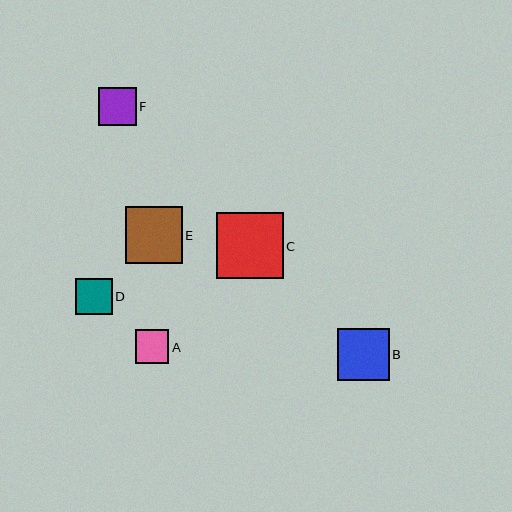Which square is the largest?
Square C is the largest with a size of approximately 66 pixels.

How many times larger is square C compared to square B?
Square C is approximately 1.3 times the size of square B.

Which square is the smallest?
Square A is the smallest with a size of approximately 33 pixels.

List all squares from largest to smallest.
From largest to smallest: C, E, B, F, D, A.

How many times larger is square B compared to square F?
Square B is approximately 1.4 times the size of square F.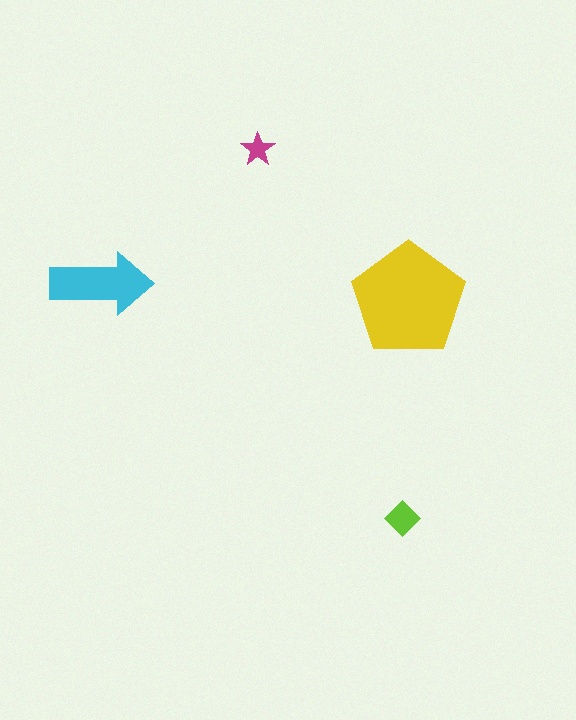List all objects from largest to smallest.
The yellow pentagon, the cyan arrow, the lime diamond, the magenta star.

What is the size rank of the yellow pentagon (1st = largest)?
1st.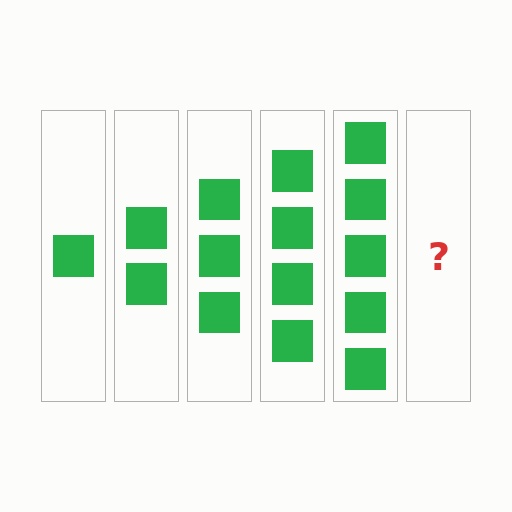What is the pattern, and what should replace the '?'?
The pattern is that each step adds one more square. The '?' should be 6 squares.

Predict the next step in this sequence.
The next step is 6 squares.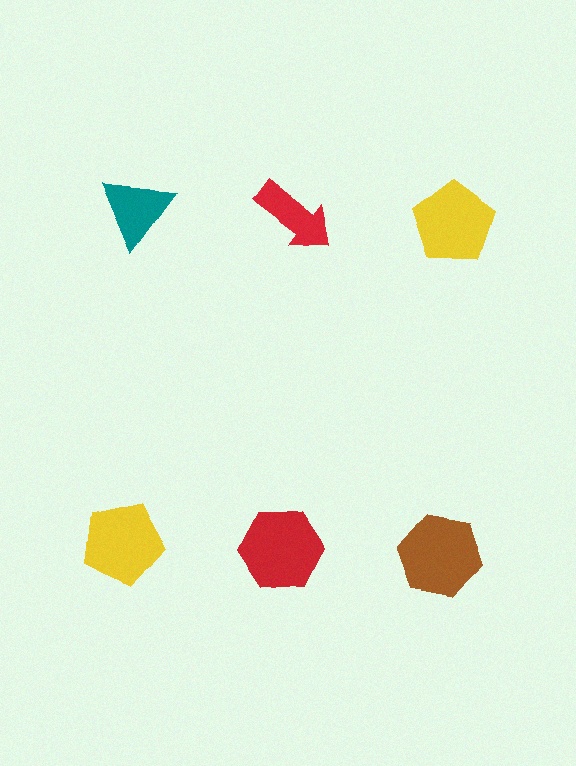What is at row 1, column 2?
A red arrow.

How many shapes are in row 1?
3 shapes.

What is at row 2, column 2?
A red hexagon.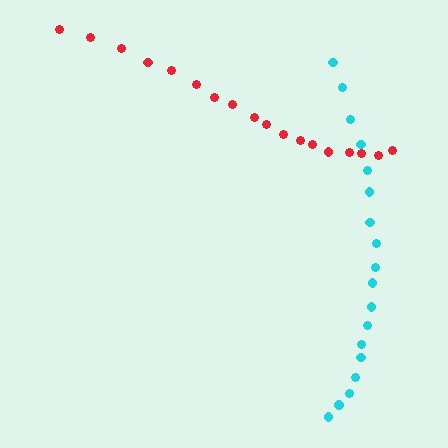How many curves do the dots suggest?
There are 2 distinct paths.